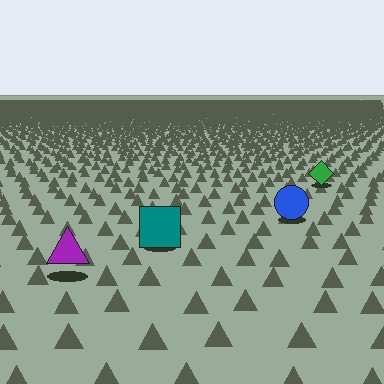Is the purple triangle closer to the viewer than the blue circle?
Yes. The purple triangle is closer — you can tell from the texture gradient: the ground texture is coarser near it.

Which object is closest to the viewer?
The purple triangle is closest. The texture marks near it are larger and more spread out.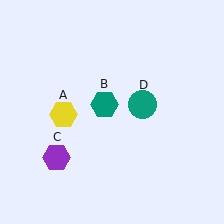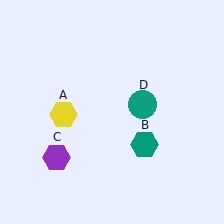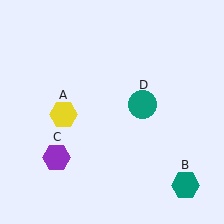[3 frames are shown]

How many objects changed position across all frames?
1 object changed position: teal hexagon (object B).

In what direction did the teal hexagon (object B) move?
The teal hexagon (object B) moved down and to the right.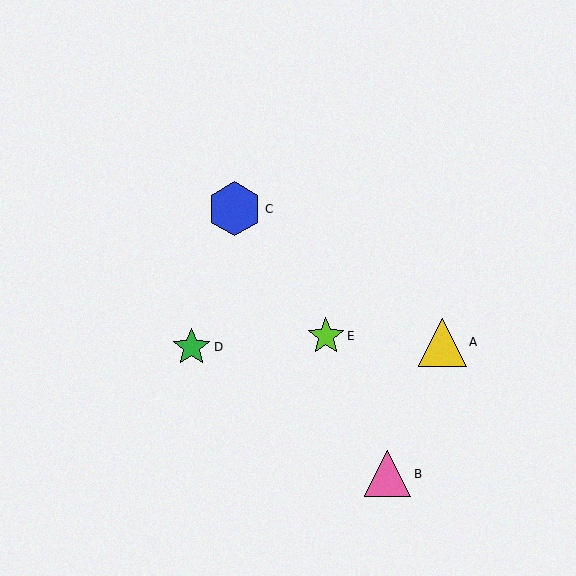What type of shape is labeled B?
Shape B is a pink triangle.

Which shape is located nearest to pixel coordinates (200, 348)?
The green star (labeled D) at (192, 347) is nearest to that location.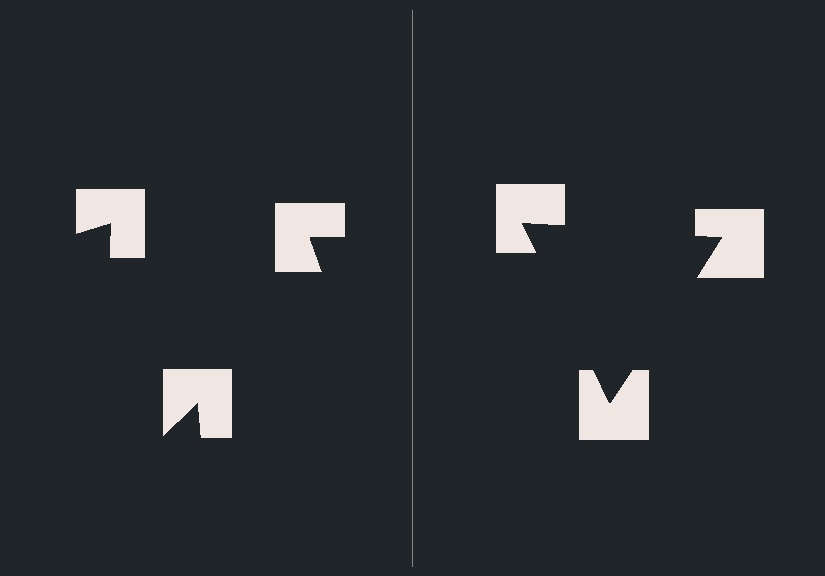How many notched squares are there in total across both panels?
6 — 3 on each side.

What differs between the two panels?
The notched squares are positioned identically on both sides; only the wedge orientations differ. On the right they align to a triangle; on the left they are misaligned.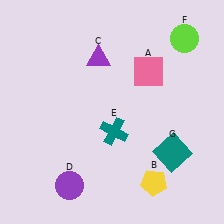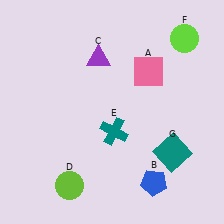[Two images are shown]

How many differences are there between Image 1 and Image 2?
There are 2 differences between the two images.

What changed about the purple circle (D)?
In Image 1, D is purple. In Image 2, it changed to lime.